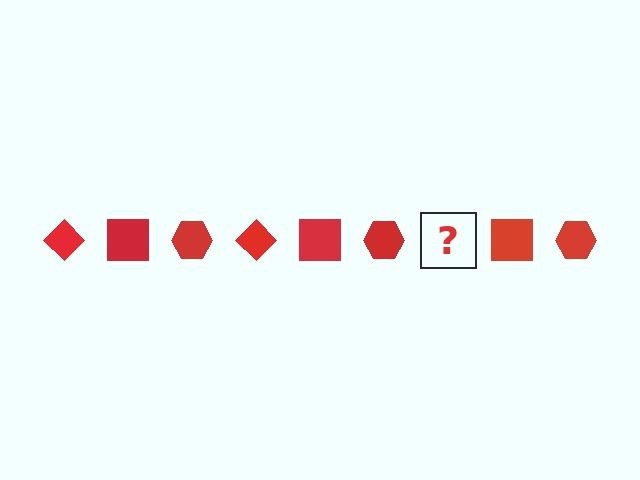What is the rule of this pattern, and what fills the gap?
The rule is that the pattern cycles through diamond, square, hexagon shapes in red. The gap should be filled with a red diamond.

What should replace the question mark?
The question mark should be replaced with a red diamond.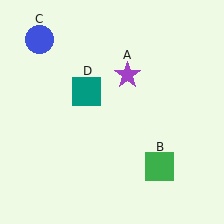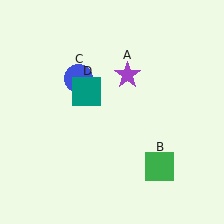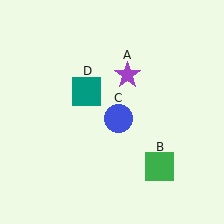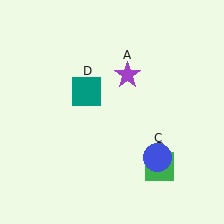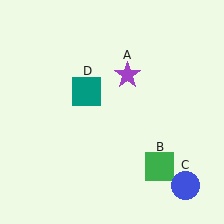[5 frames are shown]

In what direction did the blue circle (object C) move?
The blue circle (object C) moved down and to the right.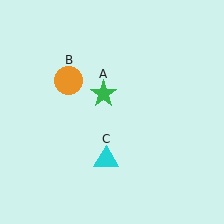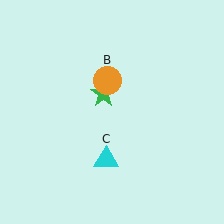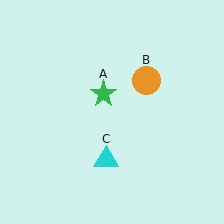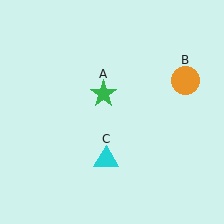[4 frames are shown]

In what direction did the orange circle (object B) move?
The orange circle (object B) moved right.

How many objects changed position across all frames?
1 object changed position: orange circle (object B).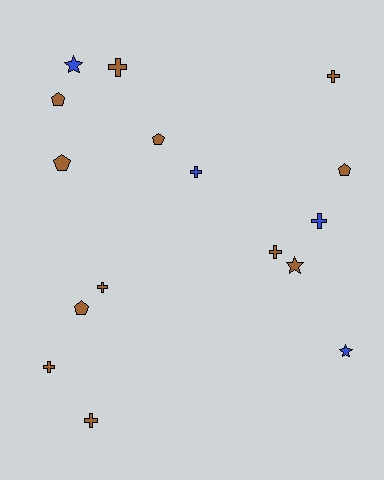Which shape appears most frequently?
Cross, with 8 objects.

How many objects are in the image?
There are 16 objects.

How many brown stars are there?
There is 1 brown star.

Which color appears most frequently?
Brown, with 12 objects.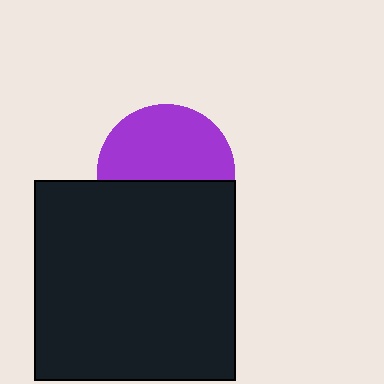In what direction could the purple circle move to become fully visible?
The purple circle could move up. That would shift it out from behind the black square entirely.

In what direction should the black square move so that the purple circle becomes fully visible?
The black square should move down. That is the shortest direction to clear the overlap and leave the purple circle fully visible.